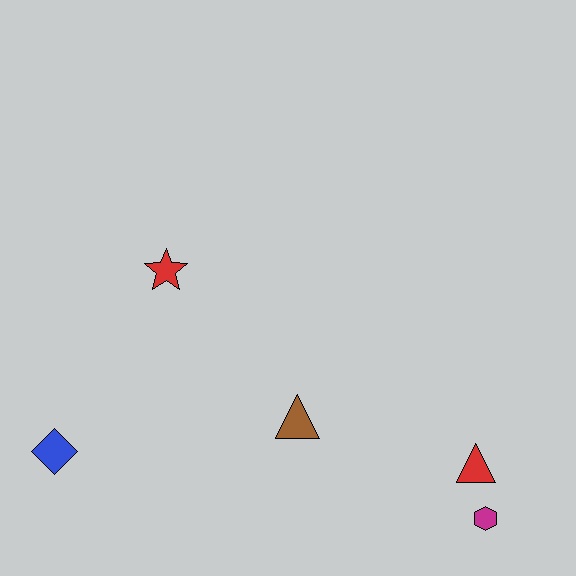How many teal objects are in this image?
There are no teal objects.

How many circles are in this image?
There are no circles.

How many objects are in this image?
There are 5 objects.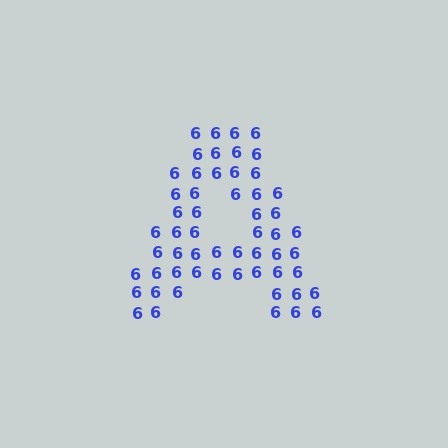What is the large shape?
The large shape is the letter A.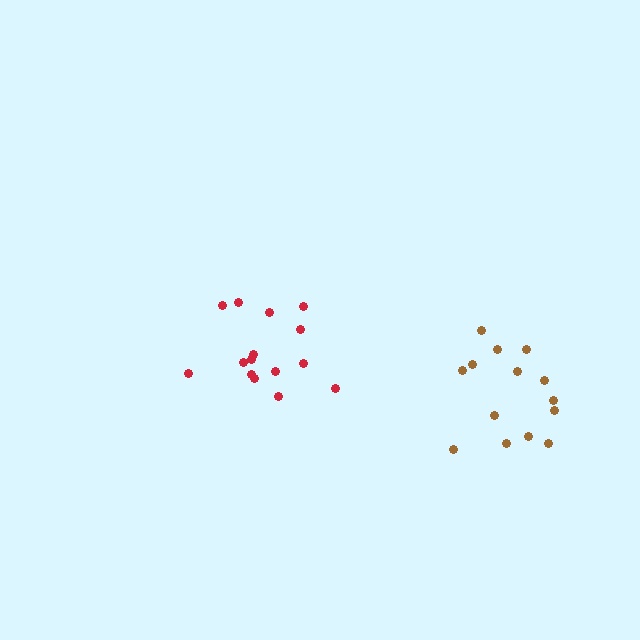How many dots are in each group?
Group 1: 15 dots, Group 2: 14 dots (29 total).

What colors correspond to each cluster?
The clusters are colored: red, brown.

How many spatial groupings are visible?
There are 2 spatial groupings.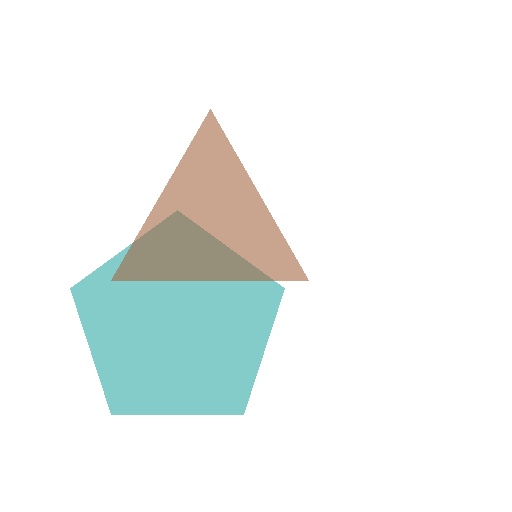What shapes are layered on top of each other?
The layered shapes are: a teal pentagon, a brown triangle.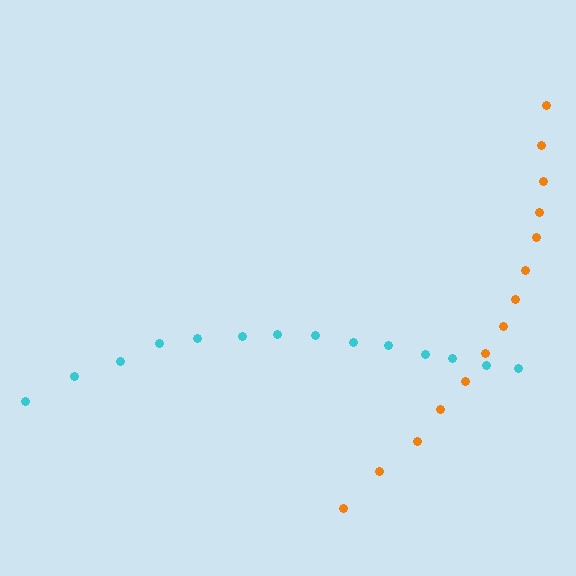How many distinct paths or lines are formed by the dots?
There are 2 distinct paths.